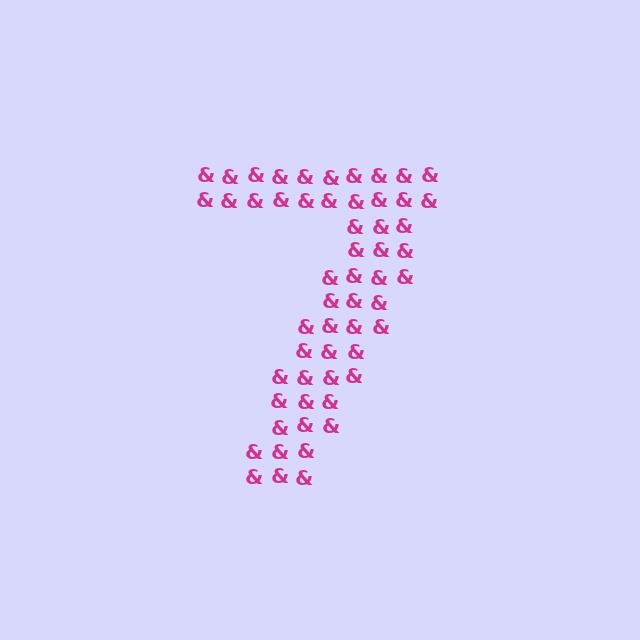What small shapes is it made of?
It is made of small ampersands.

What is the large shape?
The large shape is the digit 7.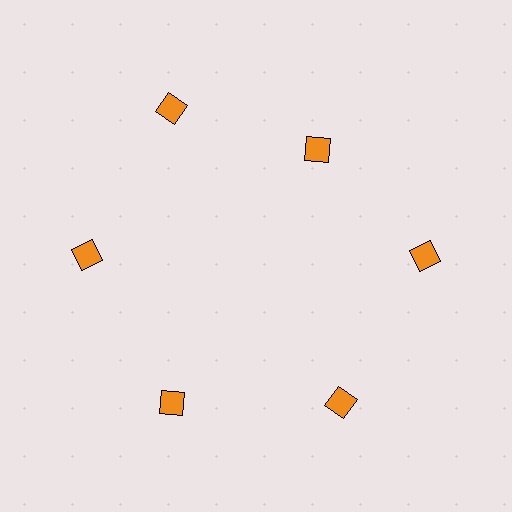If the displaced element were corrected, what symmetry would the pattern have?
It would have 6-fold rotational symmetry — the pattern would map onto itself every 60 degrees.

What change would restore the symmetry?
The symmetry would be restored by moving it outward, back onto the ring so that all 6 diamonds sit at equal angles and equal distance from the center.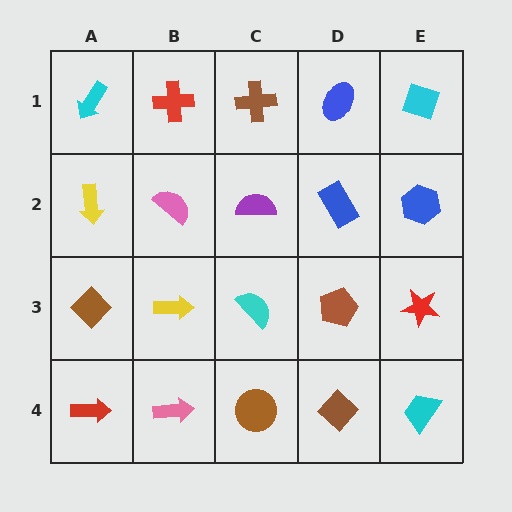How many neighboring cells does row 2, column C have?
4.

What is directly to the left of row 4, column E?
A brown diamond.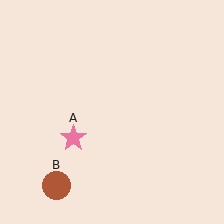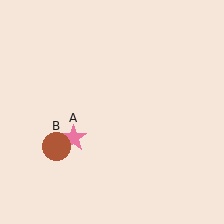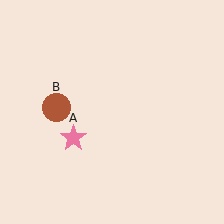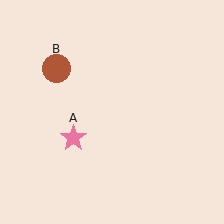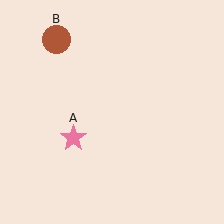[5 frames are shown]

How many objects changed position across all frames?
1 object changed position: brown circle (object B).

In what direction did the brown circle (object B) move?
The brown circle (object B) moved up.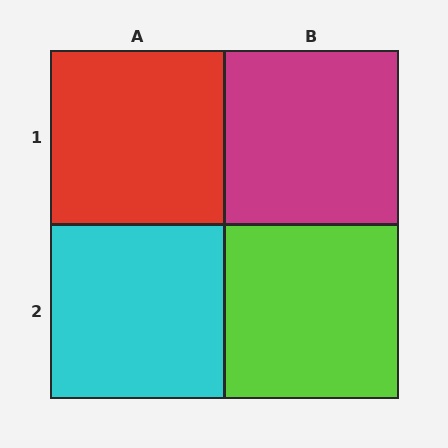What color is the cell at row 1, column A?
Red.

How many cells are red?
1 cell is red.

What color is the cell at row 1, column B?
Magenta.